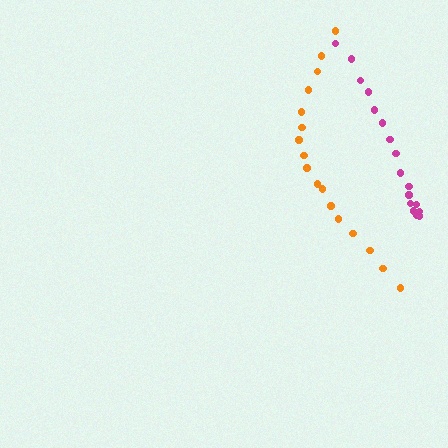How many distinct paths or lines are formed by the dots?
There are 2 distinct paths.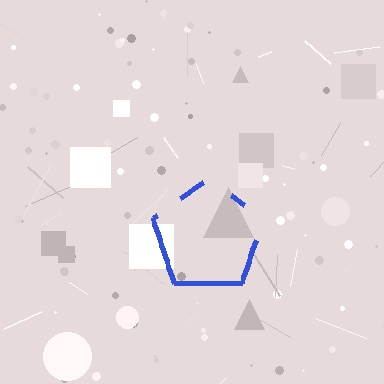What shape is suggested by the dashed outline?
The dashed outline suggests a pentagon.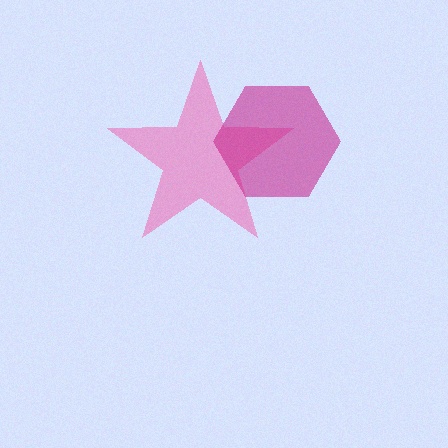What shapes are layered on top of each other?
The layered shapes are: a pink star, a magenta hexagon.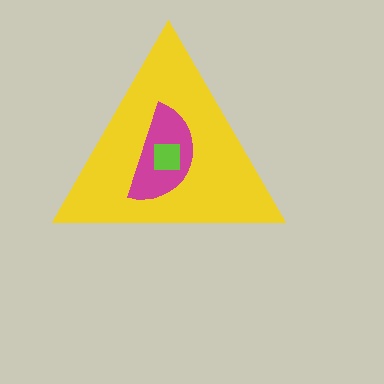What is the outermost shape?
The yellow triangle.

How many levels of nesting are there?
3.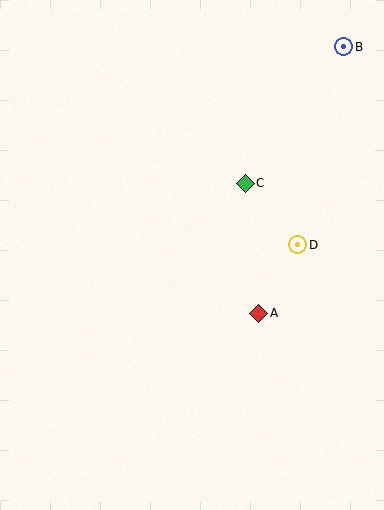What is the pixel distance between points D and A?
The distance between D and A is 79 pixels.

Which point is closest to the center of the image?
Point A at (259, 313) is closest to the center.